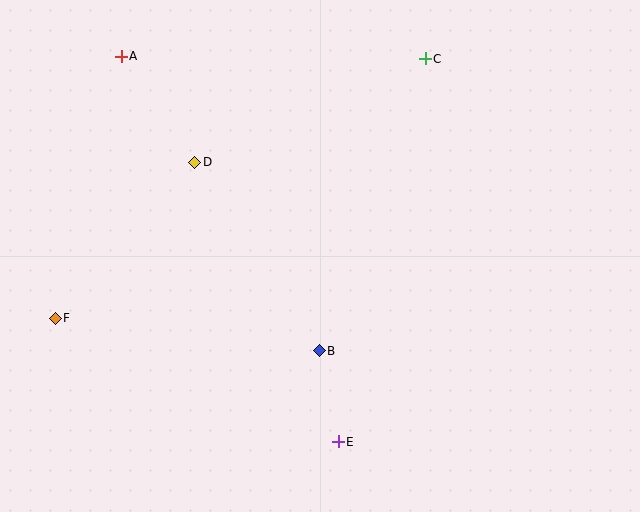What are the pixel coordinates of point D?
Point D is at (195, 162).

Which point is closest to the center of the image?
Point B at (319, 351) is closest to the center.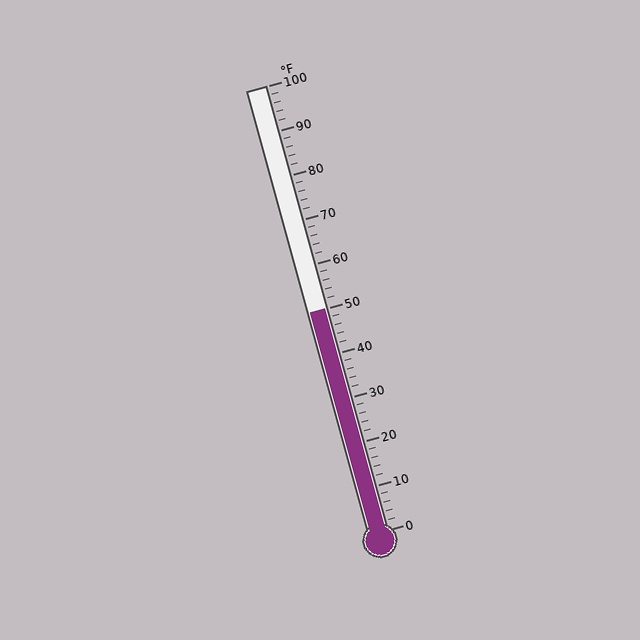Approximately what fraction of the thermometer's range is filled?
The thermometer is filled to approximately 50% of its range.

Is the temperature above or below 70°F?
The temperature is below 70°F.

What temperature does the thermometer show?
The thermometer shows approximately 50°F.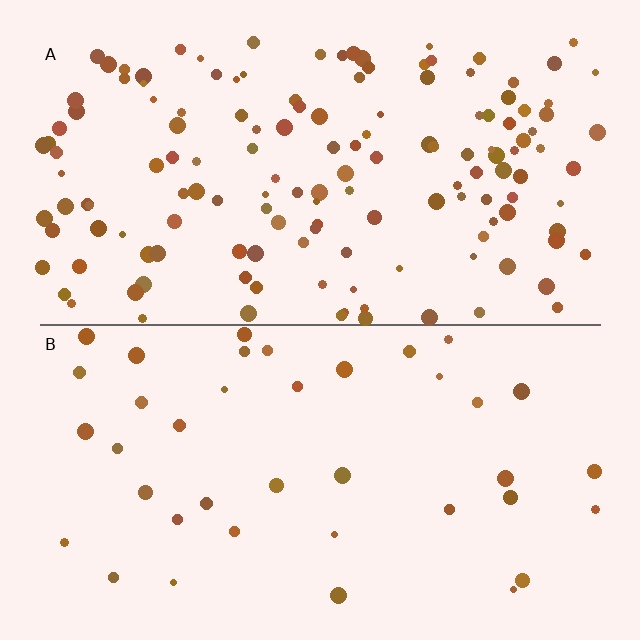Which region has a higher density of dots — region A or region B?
A (the top).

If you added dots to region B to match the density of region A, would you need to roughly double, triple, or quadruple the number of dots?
Approximately quadruple.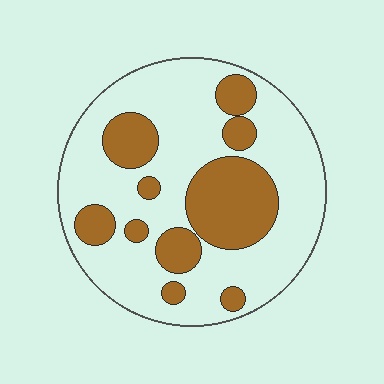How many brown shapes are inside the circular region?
10.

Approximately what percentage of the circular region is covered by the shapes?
Approximately 30%.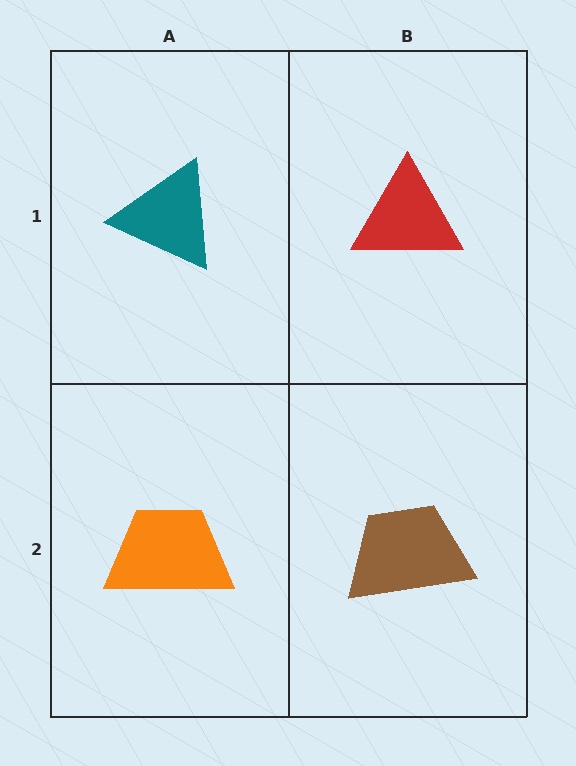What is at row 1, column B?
A red triangle.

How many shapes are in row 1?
2 shapes.